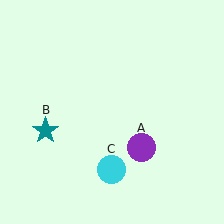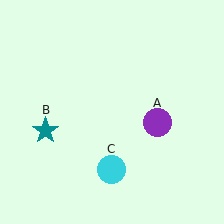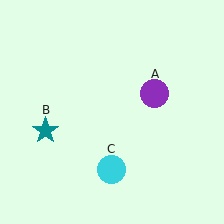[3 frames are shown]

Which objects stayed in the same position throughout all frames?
Teal star (object B) and cyan circle (object C) remained stationary.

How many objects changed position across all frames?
1 object changed position: purple circle (object A).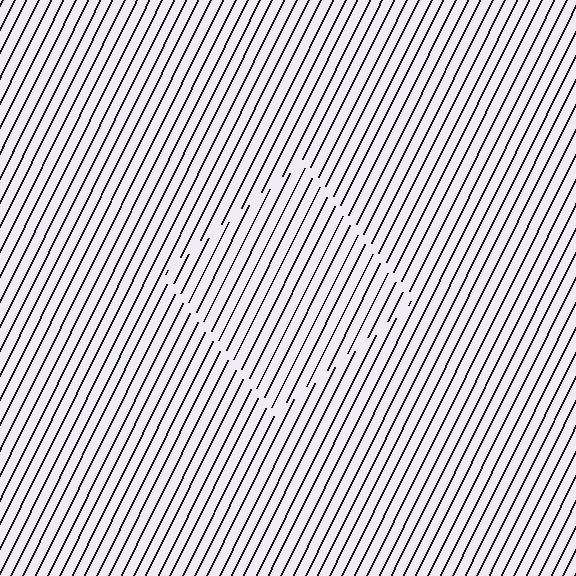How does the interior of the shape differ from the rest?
The interior of the shape contains the same grating, shifted by half a period — the contour is defined by the phase discontinuity where line-ends from the inner and outer gratings abut.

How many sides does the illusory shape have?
4 sides — the line-ends trace a square.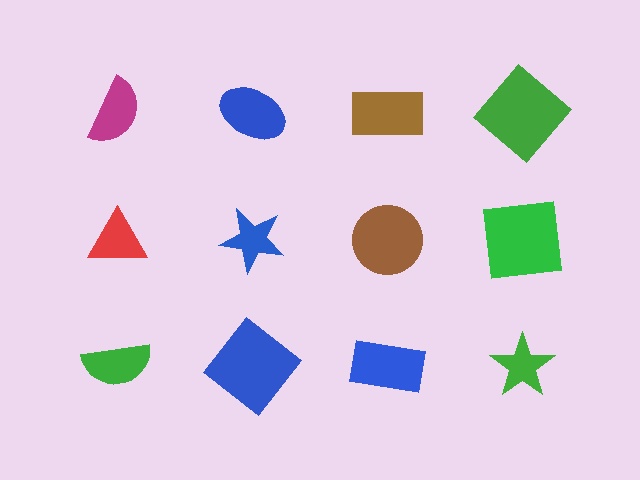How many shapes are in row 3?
4 shapes.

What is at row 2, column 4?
A green square.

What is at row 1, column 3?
A brown rectangle.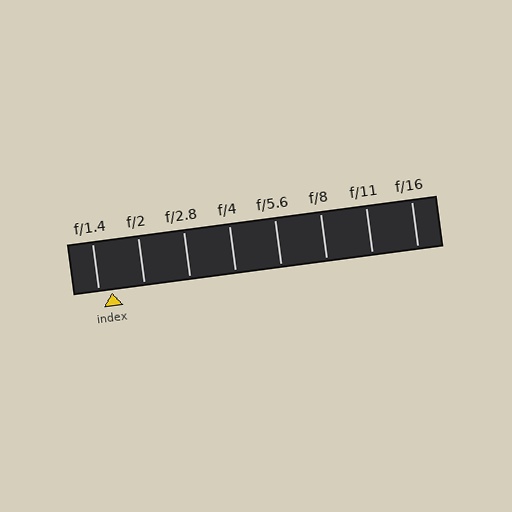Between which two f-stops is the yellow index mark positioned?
The index mark is between f/1.4 and f/2.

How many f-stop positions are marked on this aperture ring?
There are 8 f-stop positions marked.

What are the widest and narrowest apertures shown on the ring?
The widest aperture shown is f/1.4 and the narrowest is f/16.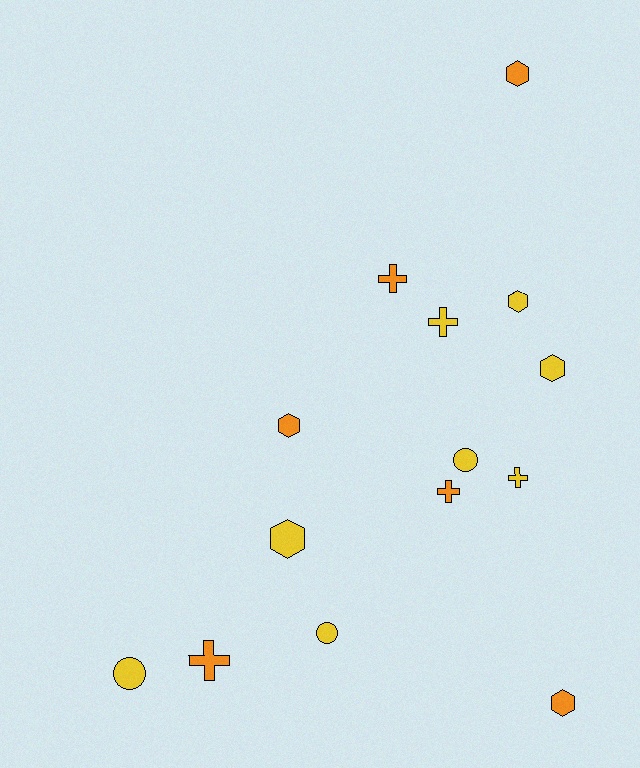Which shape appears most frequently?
Hexagon, with 6 objects.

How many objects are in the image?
There are 14 objects.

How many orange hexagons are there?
There are 3 orange hexagons.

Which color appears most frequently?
Yellow, with 8 objects.